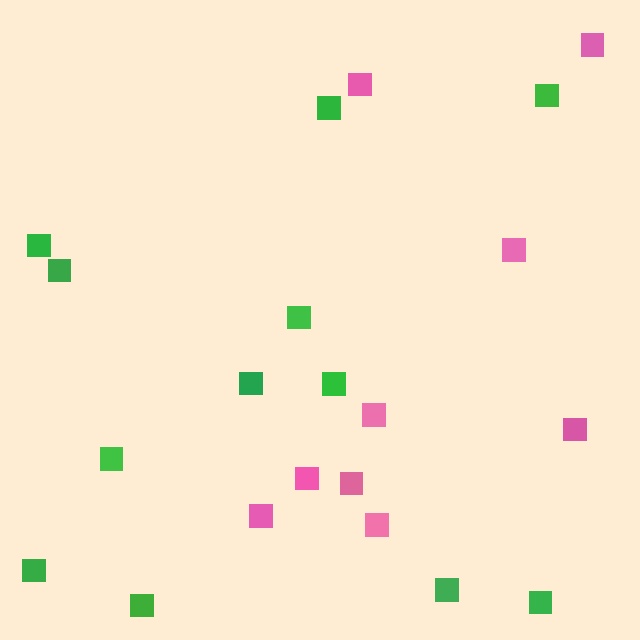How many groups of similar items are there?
There are 2 groups: one group of pink squares (9) and one group of green squares (12).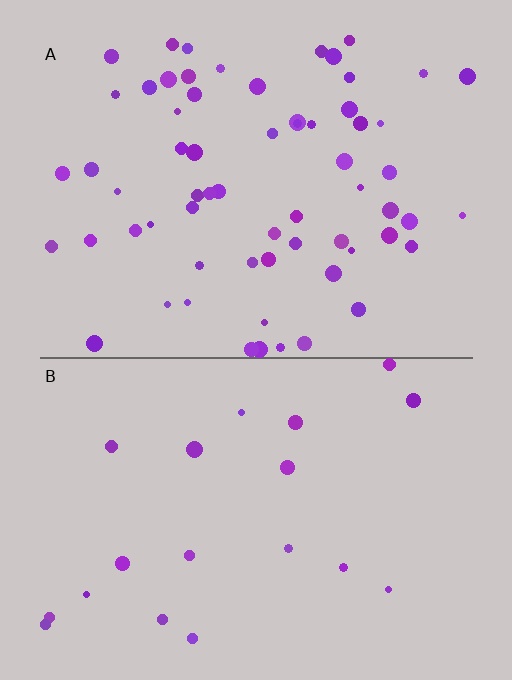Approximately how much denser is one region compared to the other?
Approximately 3.4× — region A over region B.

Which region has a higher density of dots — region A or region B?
A (the top).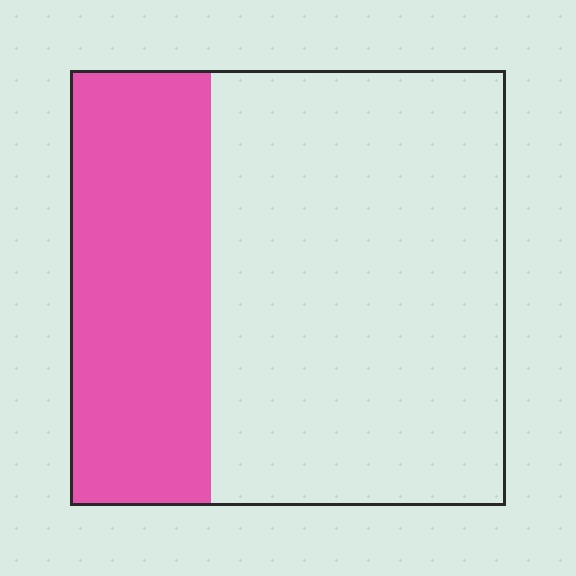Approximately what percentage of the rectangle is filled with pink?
Approximately 30%.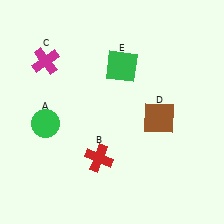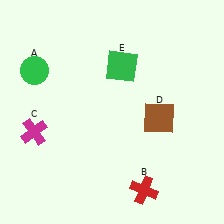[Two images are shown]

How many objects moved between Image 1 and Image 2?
3 objects moved between the two images.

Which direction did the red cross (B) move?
The red cross (B) moved right.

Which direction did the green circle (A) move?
The green circle (A) moved up.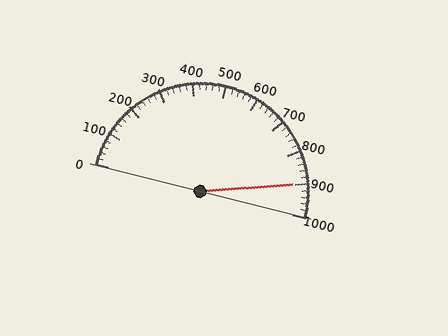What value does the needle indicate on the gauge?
The needle indicates approximately 900.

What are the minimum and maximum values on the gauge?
The gauge ranges from 0 to 1000.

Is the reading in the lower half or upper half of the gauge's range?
The reading is in the upper half of the range (0 to 1000).